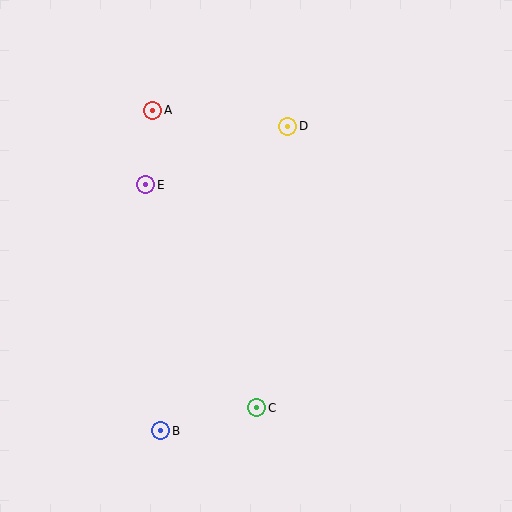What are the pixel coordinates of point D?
Point D is at (288, 126).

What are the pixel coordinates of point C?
Point C is at (257, 408).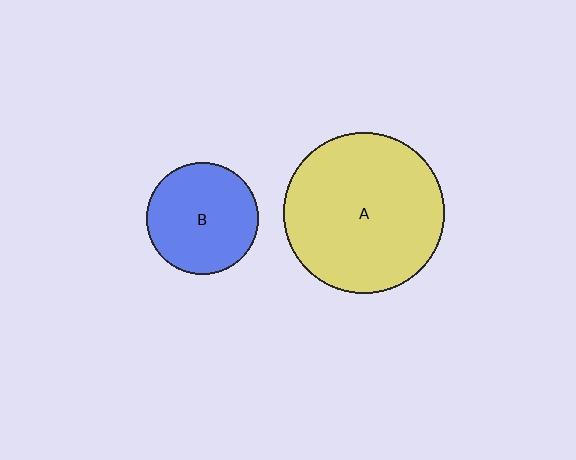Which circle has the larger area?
Circle A (yellow).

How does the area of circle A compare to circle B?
Approximately 2.1 times.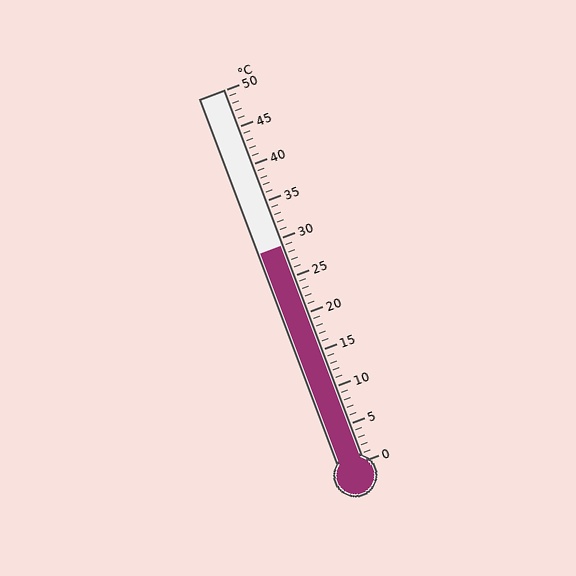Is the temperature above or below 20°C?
The temperature is above 20°C.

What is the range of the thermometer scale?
The thermometer scale ranges from 0°C to 50°C.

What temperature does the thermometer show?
The thermometer shows approximately 29°C.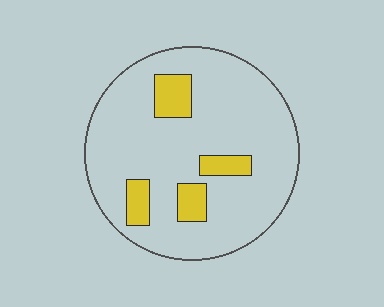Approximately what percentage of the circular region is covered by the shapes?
Approximately 15%.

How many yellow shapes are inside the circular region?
4.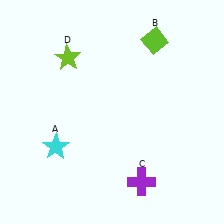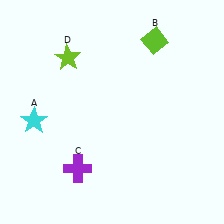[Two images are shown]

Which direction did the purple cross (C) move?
The purple cross (C) moved left.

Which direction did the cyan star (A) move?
The cyan star (A) moved up.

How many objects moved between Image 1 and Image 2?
2 objects moved between the two images.